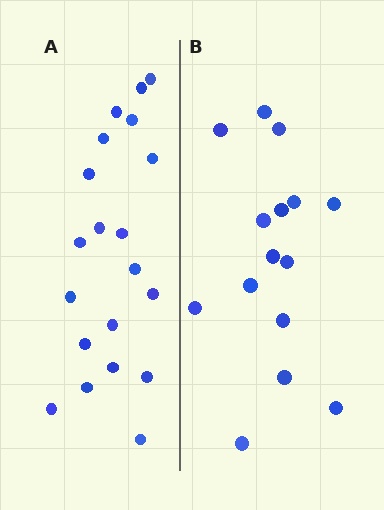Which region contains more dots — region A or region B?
Region A (the left region) has more dots.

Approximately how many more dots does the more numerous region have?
Region A has about 5 more dots than region B.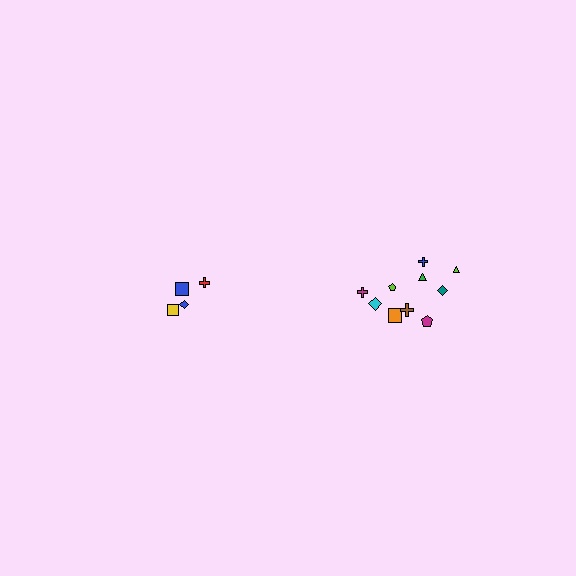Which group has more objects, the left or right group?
The right group.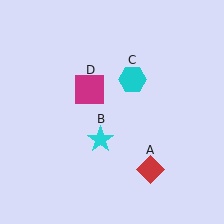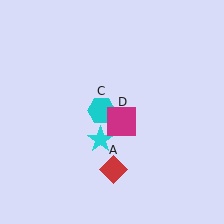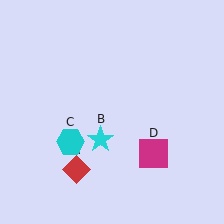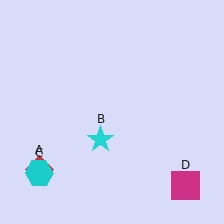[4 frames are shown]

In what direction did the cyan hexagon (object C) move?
The cyan hexagon (object C) moved down and to the left.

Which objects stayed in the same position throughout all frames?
Cyan star (object B) remained stationary.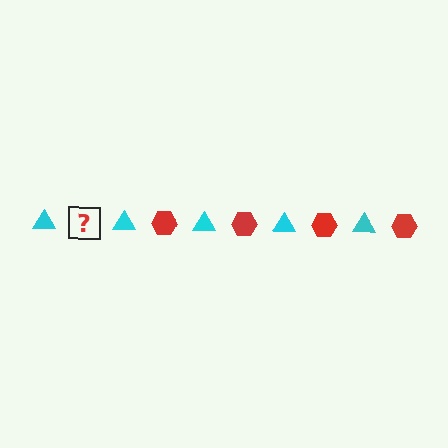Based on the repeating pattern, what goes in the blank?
The blank should be a red hexagon.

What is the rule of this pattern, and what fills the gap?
The rule is that the pattern alternates between cyan triangle and red hexagon. The gap should be filled with a red hexagon.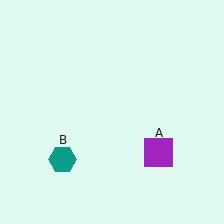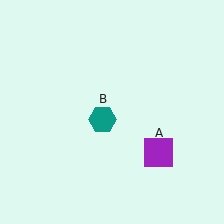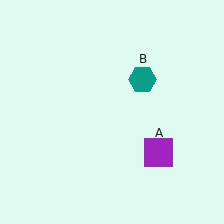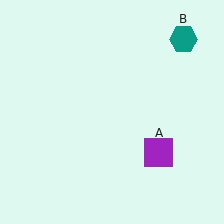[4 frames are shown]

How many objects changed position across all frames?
1 object changed position: teal hexagon (object B).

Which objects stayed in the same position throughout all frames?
Purple square (object A) remained stationary.